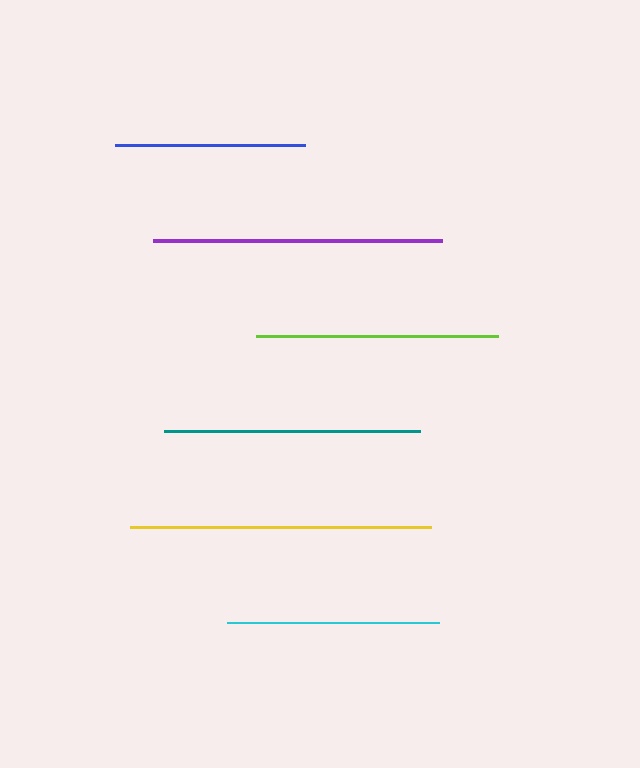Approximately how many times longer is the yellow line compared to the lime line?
The yellow line is approximately 1.2 times the length of the lime line.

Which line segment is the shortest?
The blue line is the shortest at approximately 190 pixels.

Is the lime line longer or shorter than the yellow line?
The yellow line is longer than the lime line.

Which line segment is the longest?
The yellow line is the longest at approximately 301 pixels.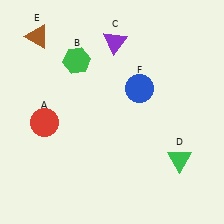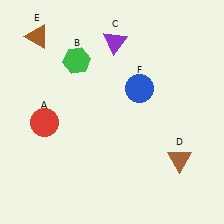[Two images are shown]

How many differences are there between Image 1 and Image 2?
There is 1 difference between the two images.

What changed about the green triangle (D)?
In Image 1, D is green. In Image 2, it changed to brown.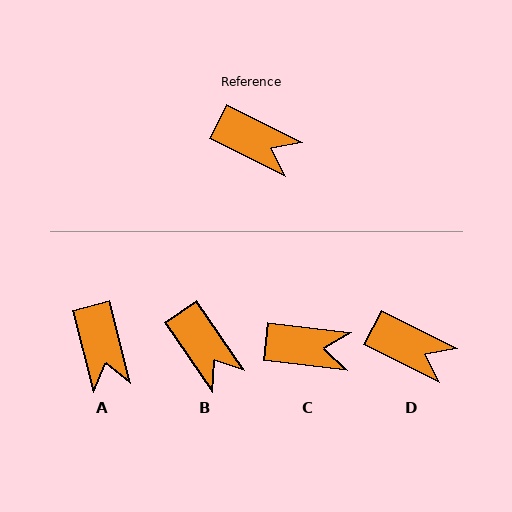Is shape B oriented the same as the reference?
No, it is off by about 29 degrees.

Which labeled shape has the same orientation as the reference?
D.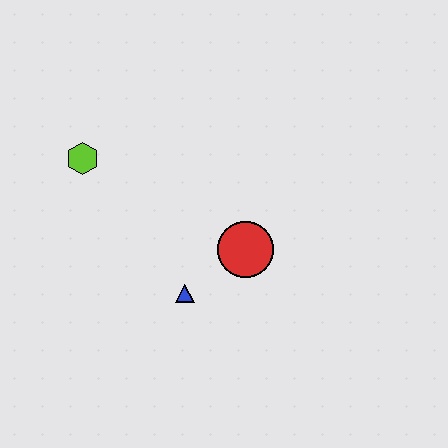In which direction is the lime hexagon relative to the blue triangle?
The lime hexagon is above the blue triangle.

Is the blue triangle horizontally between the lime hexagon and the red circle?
Yes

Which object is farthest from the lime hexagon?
The red circle is farthest from the lime hexagon.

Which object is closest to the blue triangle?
The red circle is closest to the blue triangle.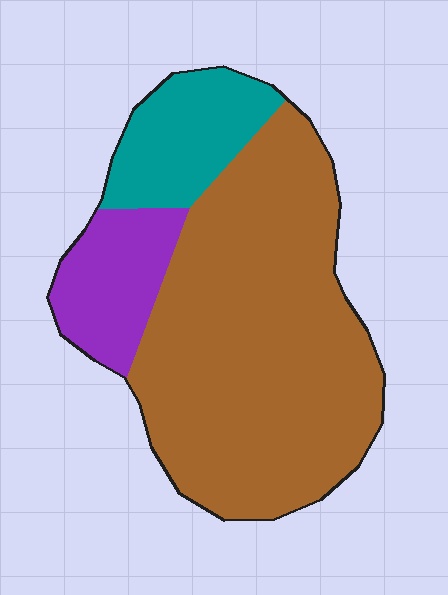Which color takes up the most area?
Brown, at roughly 70%.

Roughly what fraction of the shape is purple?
Purple covers 15% of the shape.